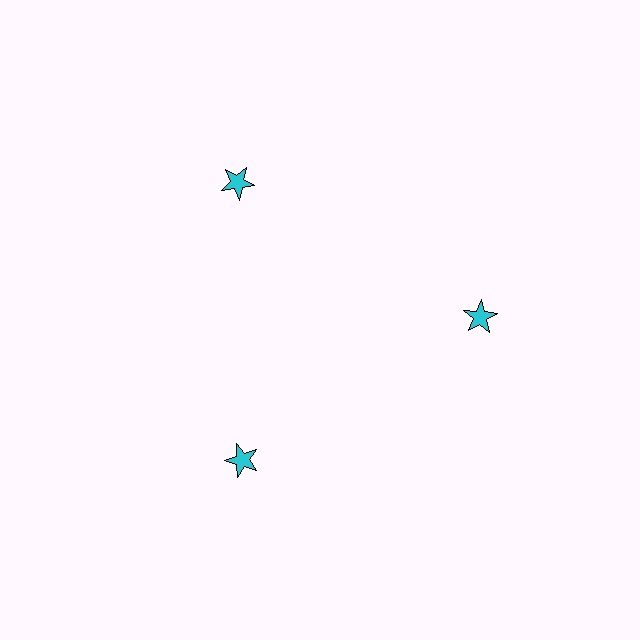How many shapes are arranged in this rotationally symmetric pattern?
There are 3 shapes, arranged in 3 groups of 1.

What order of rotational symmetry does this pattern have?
This pattern has 3-fold rotational symmetry.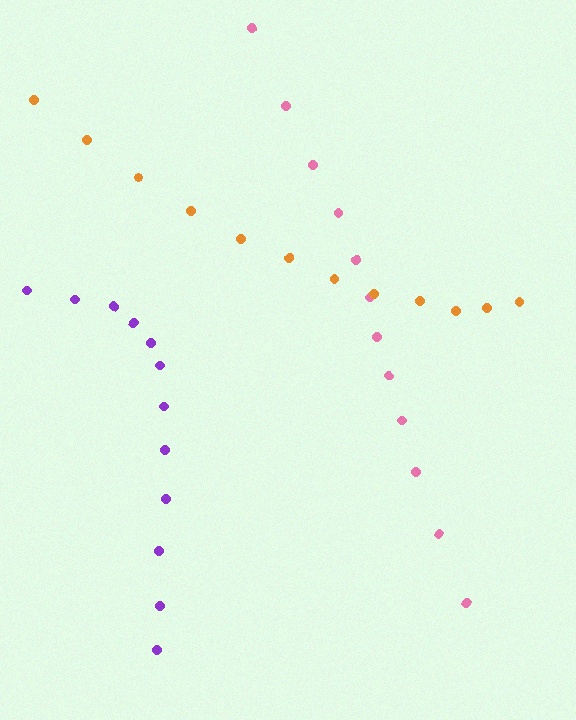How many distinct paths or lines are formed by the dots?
There are 3 distinct paths.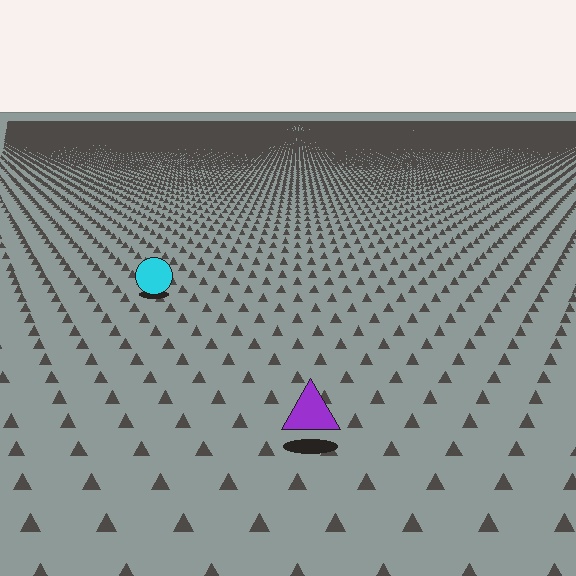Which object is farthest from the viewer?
The cyan circle is farthest from the viewer. It appears smaller and the ground texture around it is denser.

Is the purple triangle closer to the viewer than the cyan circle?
Yes. The purple triangle is closer — you can tell from the texture gradient: the ground texture is coarser near it.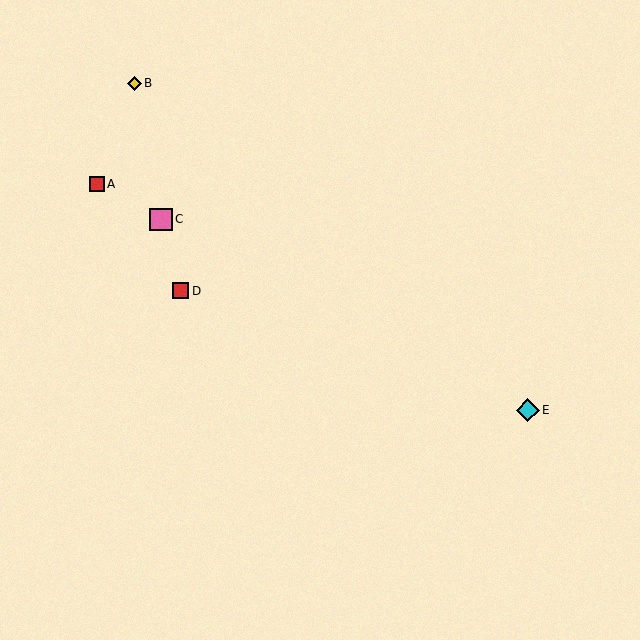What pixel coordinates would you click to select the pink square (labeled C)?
Click at (161, 219) to select the pink square C.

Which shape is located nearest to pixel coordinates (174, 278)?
The red square (labeled D) at (181, 291) is nearest to that location.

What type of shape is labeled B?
Shape B is a yellow diamond.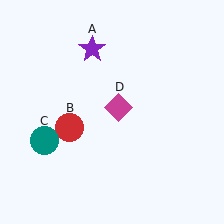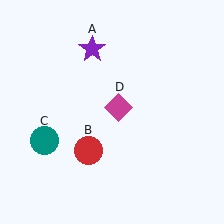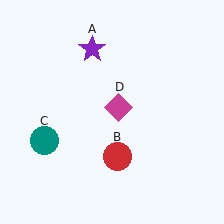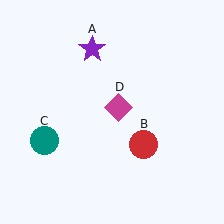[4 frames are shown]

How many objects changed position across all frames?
1 object changed position: red circle (object B).